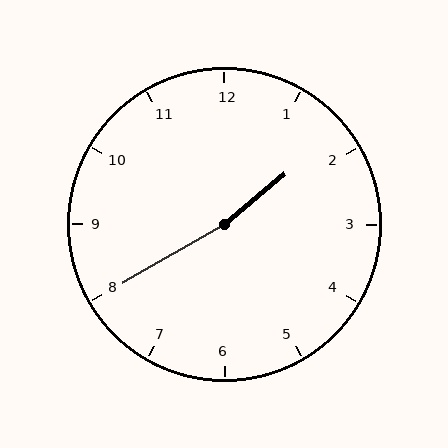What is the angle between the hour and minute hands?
Approximately 170 degrees.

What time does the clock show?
1:40.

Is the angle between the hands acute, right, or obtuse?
It is obtuse.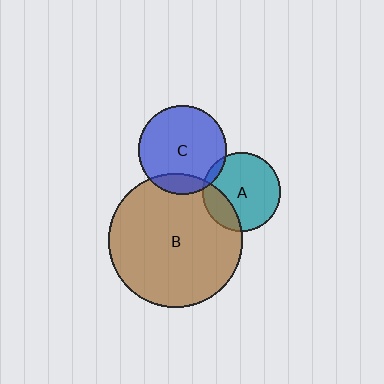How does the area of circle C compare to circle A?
Approximately 1.3 times.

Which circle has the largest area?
Circle B (brown).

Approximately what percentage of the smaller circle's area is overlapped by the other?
Approximately 20%.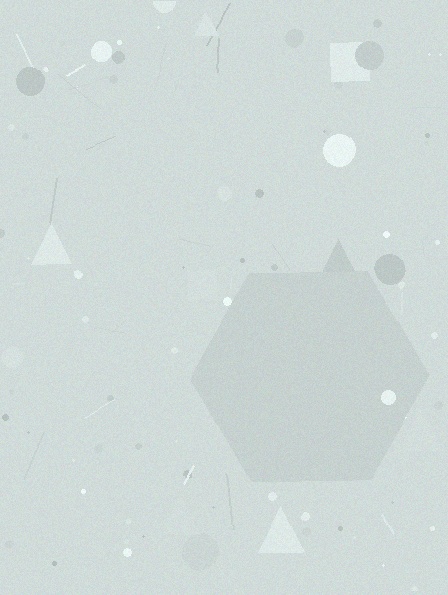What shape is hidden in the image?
A hexagon is hidden in the image.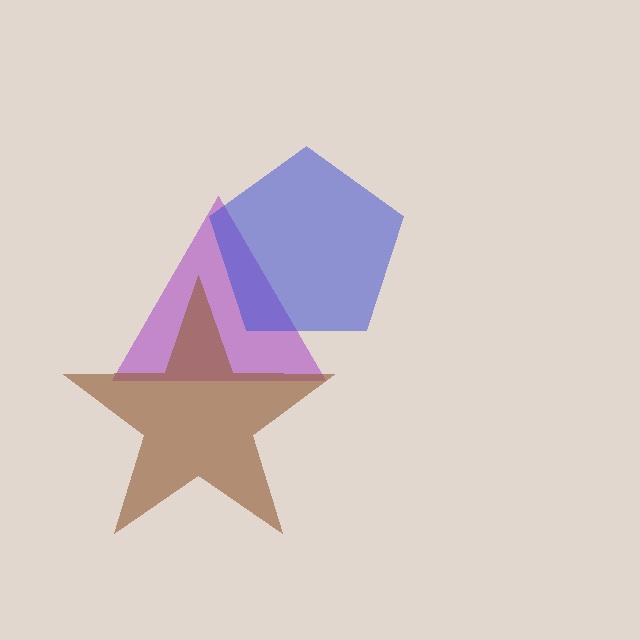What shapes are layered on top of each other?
The layered shapes are: a purple triangle, a blue pentagon, a brown star.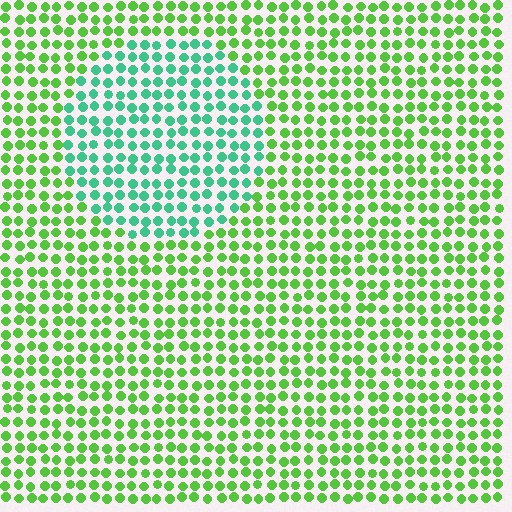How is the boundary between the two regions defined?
The boundary is defined purely by a slight shift in hue (about 46 degrees). Spacing, size, and orientation are identical on both sides.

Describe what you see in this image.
The image is filled with small lime elements in a uniform arrangement. A circle-shaped region is visible where the elements are tinted to a slightly different hue, forming a subtle color boundary.